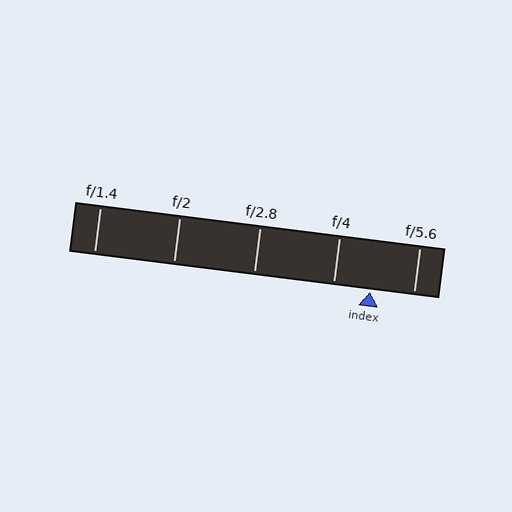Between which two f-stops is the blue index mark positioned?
The index mark is between f/4 and f/5.6.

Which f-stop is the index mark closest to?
The index mark is closest to f/4.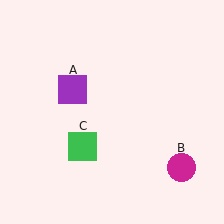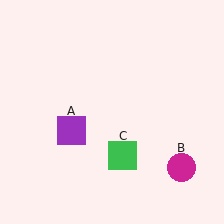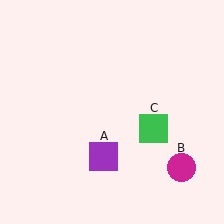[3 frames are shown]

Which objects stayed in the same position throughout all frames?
Magenta circle (object B) remained stationary.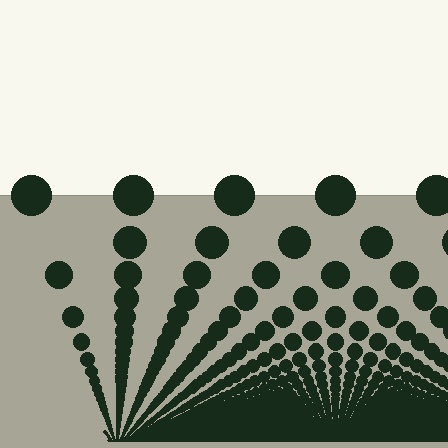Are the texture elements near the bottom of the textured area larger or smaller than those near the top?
Smaller. The gradient is inverted — elements near the bottom are smaller and denser.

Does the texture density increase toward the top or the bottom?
Density increases toward the bottom.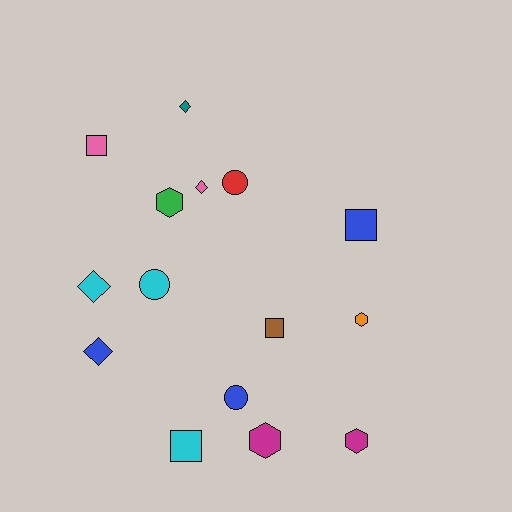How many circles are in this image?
There are 3 circles.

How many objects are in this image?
There are 15 objects.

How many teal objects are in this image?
There is 1 teal object.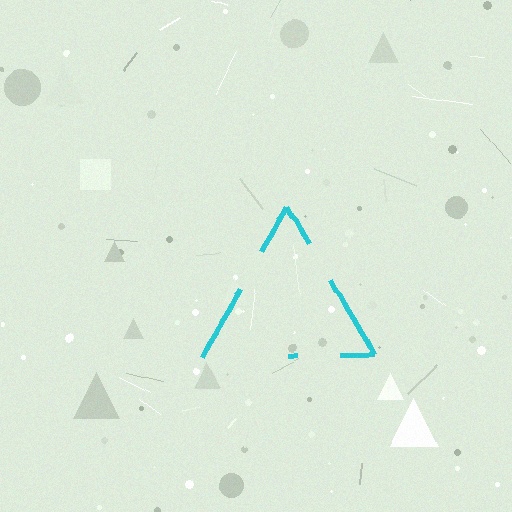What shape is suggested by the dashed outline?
The dashed outline suggests a triangle.